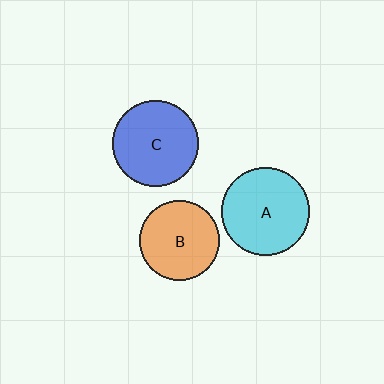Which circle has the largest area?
Circle A (cyan).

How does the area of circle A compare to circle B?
Approximately 1.2 times.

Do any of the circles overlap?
No, none of the circles overlap.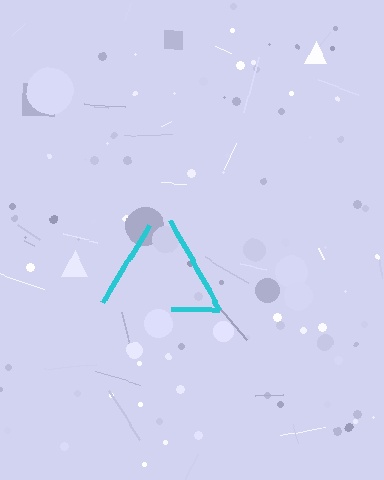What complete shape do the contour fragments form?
The contour fragments form a triangle.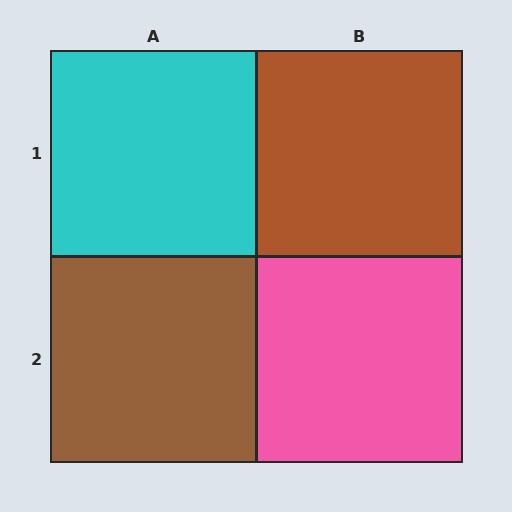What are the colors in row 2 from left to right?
Brown, pink.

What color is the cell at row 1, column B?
Brown.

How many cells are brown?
2 cells are brown.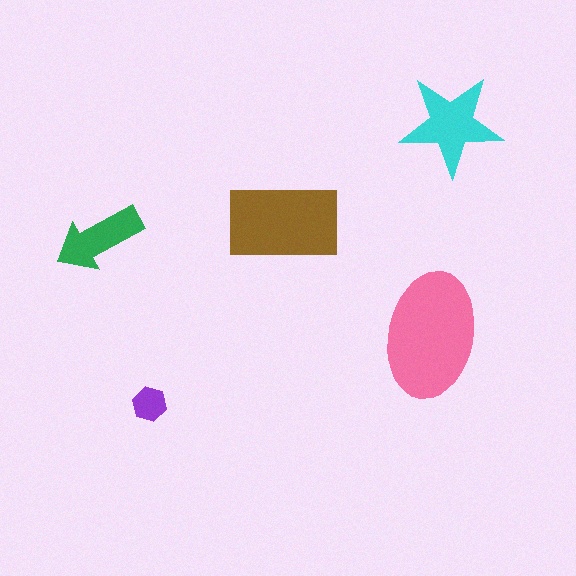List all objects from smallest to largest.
The purple hexagon, the green arrow, the cyan star, the brown rectangle, the pink ellipse.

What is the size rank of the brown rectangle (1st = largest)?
2nd.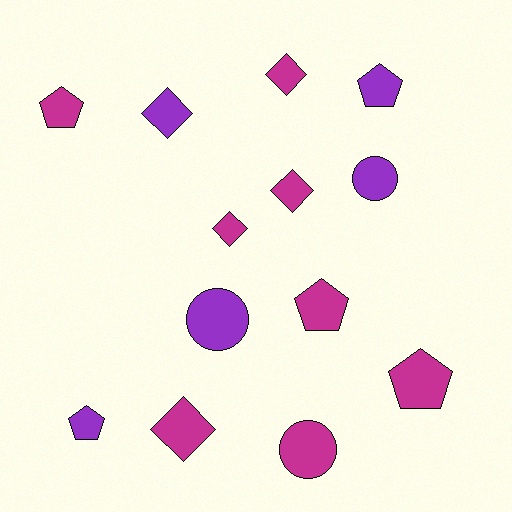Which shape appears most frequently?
Diamond, with 5 objects.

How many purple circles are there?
There are 2 purple circles.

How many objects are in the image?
There are 13 objects.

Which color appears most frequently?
Magenta, with 8 objects.